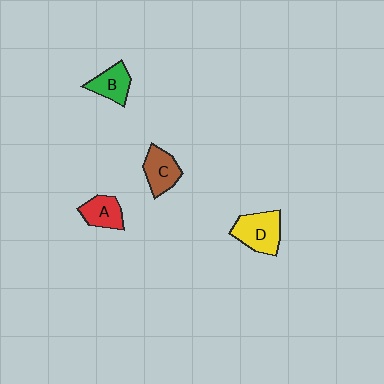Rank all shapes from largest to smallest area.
From largest to smallest: D (yellow), C (brown), B (green), A (red).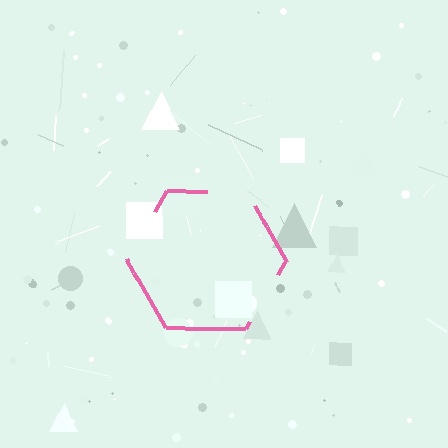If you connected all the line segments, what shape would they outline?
They would outline a hexagon.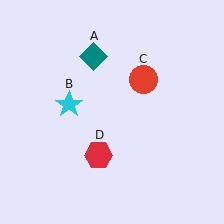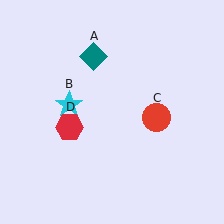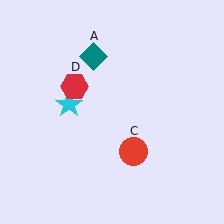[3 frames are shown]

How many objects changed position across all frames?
2 objects changed position: red circle (object C), red hexagon (object D).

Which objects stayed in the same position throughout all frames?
Teal diamond (object A) and cyan star (object B) remained stationary.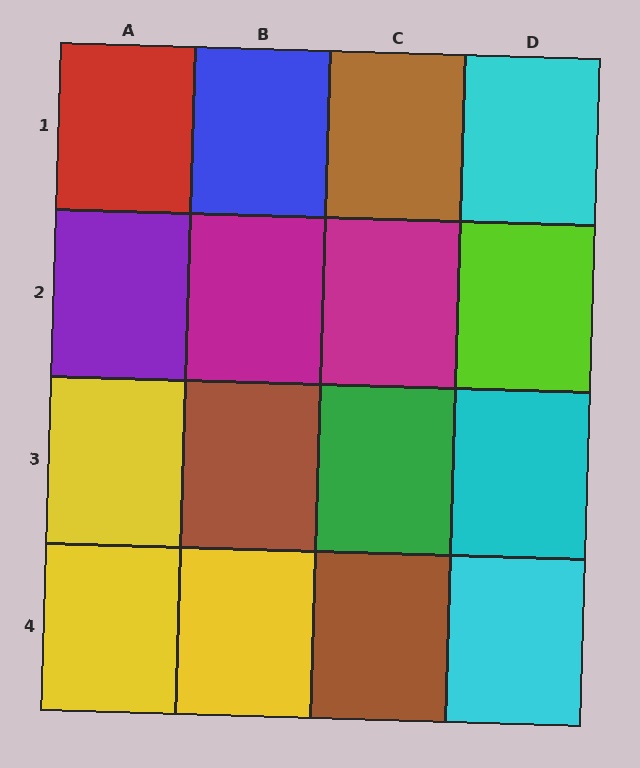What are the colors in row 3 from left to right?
Yellow, brown, green, cyan.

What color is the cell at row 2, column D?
Lime.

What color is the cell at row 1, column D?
Cyan.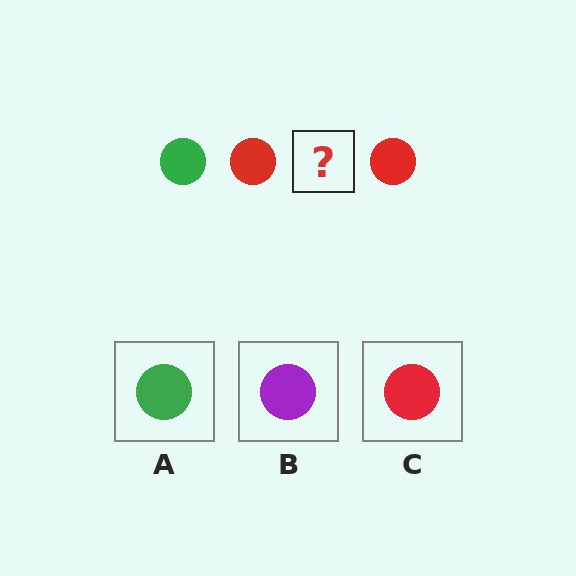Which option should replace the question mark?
Option A.